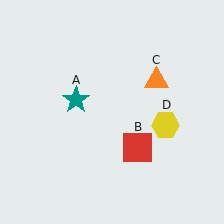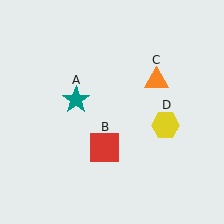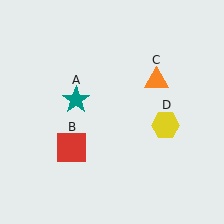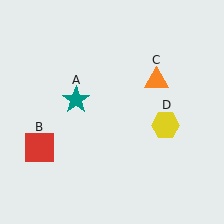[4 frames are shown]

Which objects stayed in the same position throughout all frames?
Teal star (object A) and orange triangle (object C) and yellow hexagon (object D) remained stationary.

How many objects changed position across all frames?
1 object changed position: red square (object B).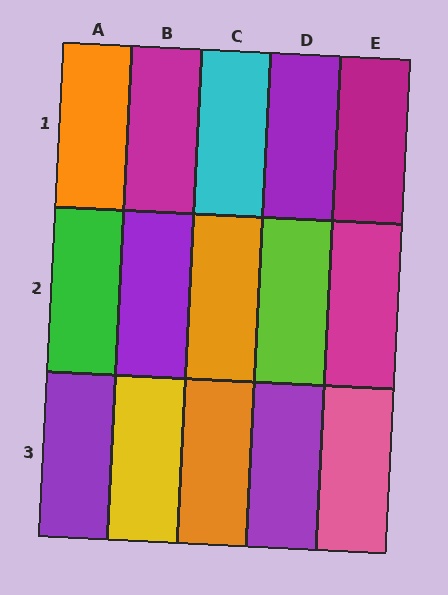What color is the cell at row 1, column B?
Magenta.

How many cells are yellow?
1 cell is yellow.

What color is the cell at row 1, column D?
Purple.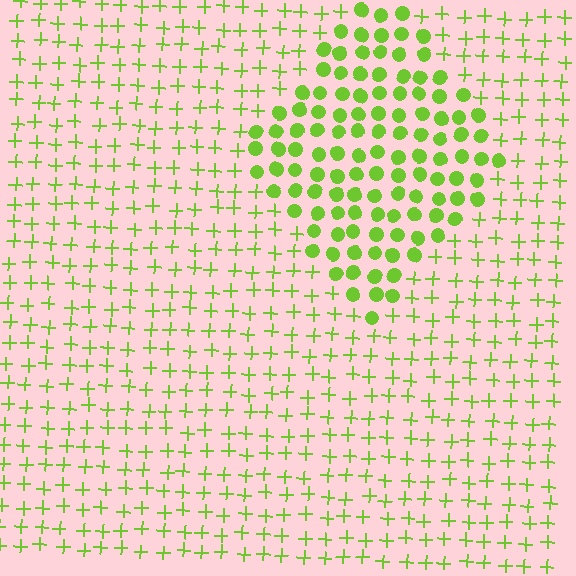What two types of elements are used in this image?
The image uses circles inside the diamond region and plus signs outside it.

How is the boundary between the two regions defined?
The boundary is defined by a change in element shape: circles inside vs. plus signs outside. All elements share the same color and spacing.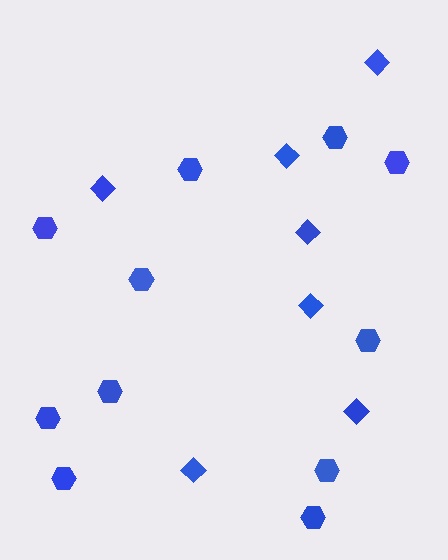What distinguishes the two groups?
There are 2 groups: one group of hexagons (11) and one group of diamonds (7).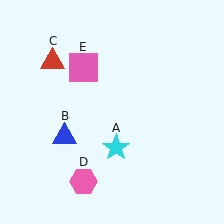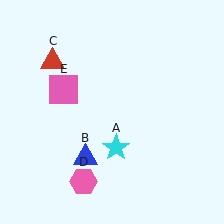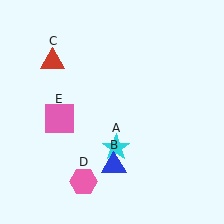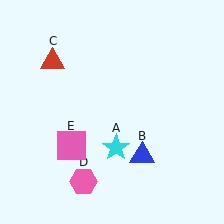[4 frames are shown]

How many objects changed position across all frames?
2 objects changed position: blue triangle (object B), pink square (object E).